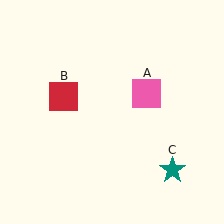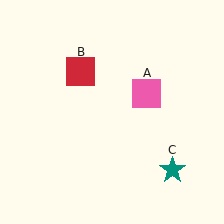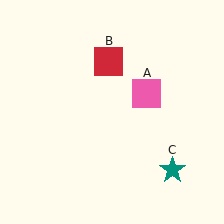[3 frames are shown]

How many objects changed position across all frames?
1 object changed position: red square (object B).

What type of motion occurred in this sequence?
The red square (object B) rotated clockwise around the center of the scene.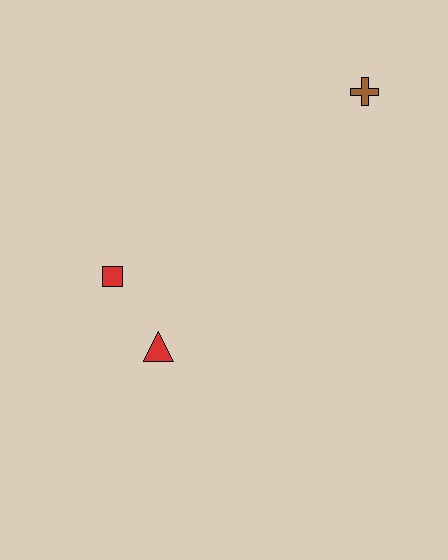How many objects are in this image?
There are 3 objects.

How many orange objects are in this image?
There are no orange objects.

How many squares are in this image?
There is 1 square.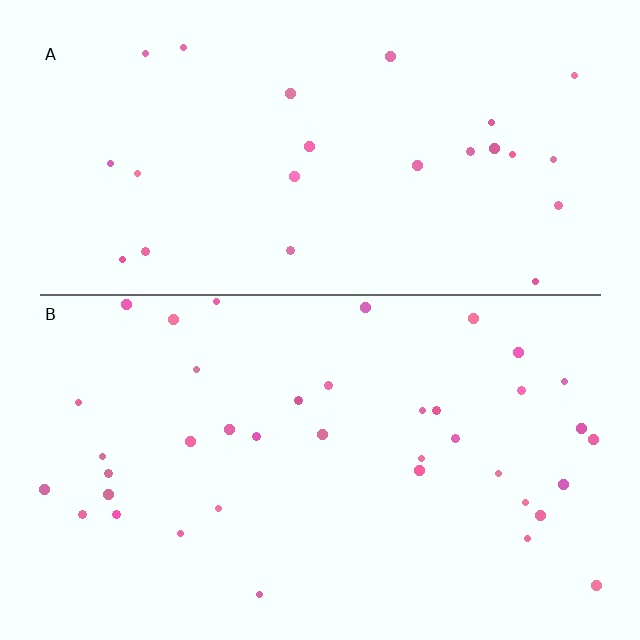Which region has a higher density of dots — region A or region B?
B (the bottom).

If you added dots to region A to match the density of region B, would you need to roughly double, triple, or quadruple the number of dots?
Approximately double.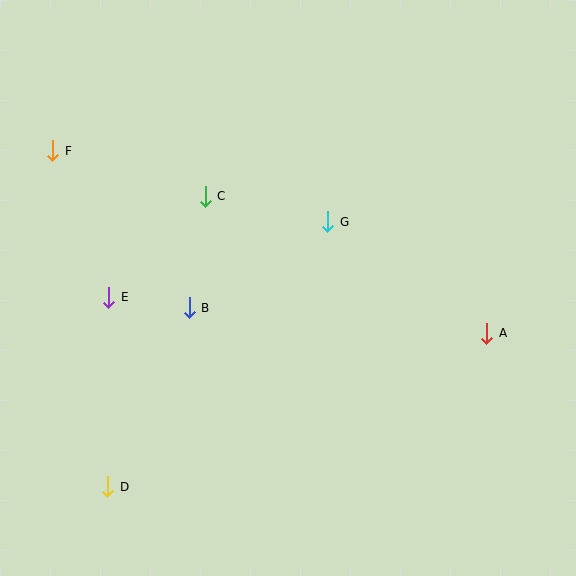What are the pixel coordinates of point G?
Point G is at (328, 222).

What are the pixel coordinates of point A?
Point A is at (487, 333).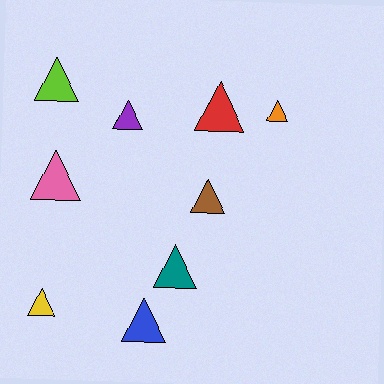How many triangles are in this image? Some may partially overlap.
There are 9 triangles.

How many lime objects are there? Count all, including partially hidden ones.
There is 1 lime object.